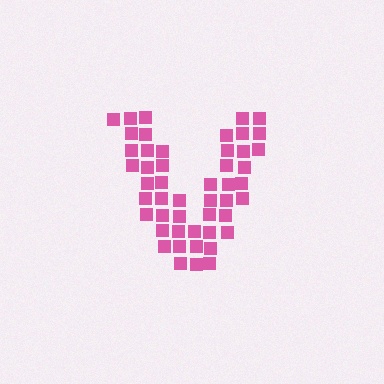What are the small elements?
The small elements are squares.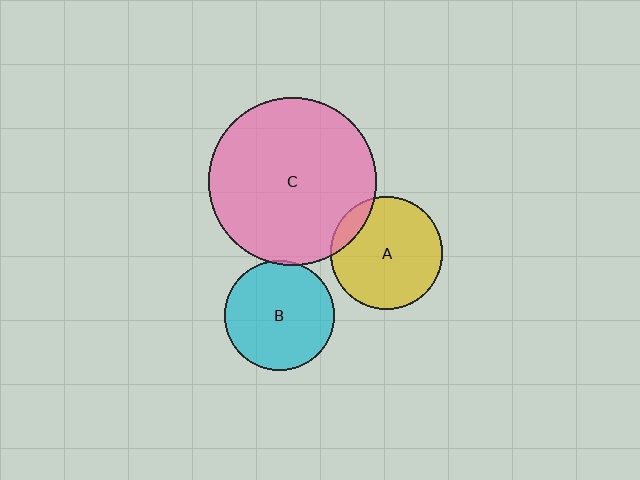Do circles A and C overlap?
Yes.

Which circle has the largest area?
Circle C (pink).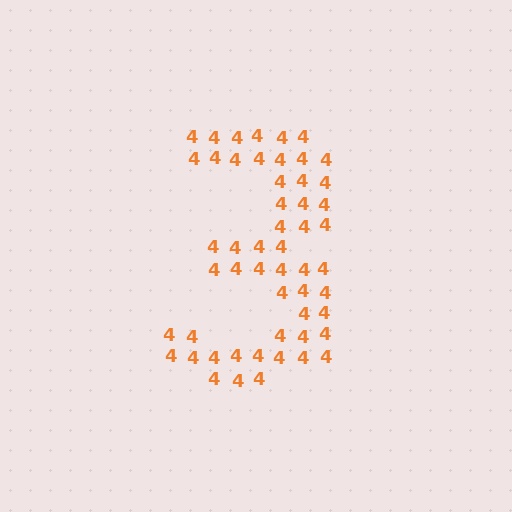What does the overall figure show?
The overall figure shows the digit 3.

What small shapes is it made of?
It is made of small digit 4's.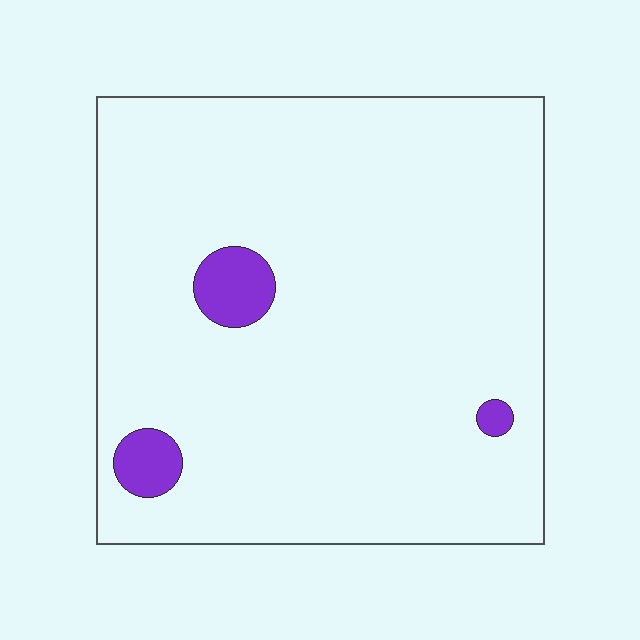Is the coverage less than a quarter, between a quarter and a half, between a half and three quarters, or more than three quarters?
Less than a quarter.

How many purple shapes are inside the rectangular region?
3.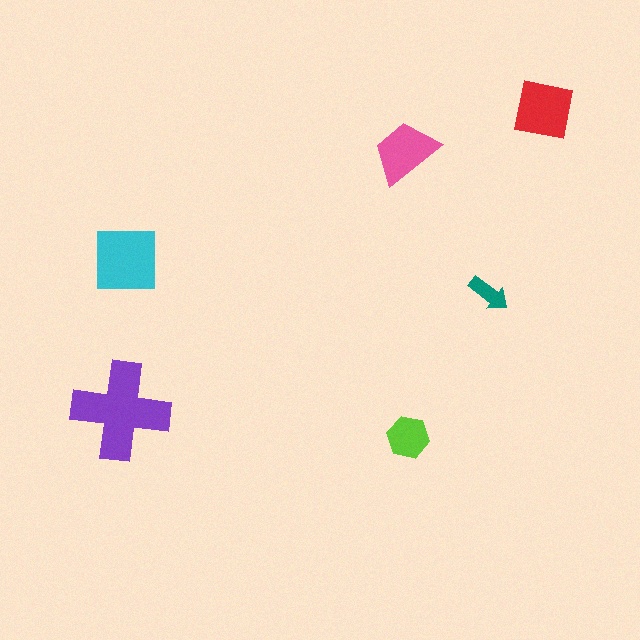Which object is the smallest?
The teal arrow.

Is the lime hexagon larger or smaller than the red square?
Smaller.